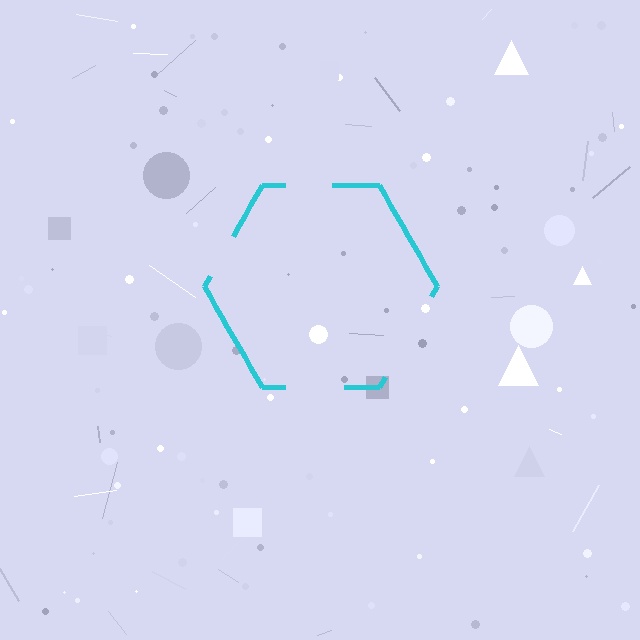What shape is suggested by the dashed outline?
The dashed outline suggests a hexagon.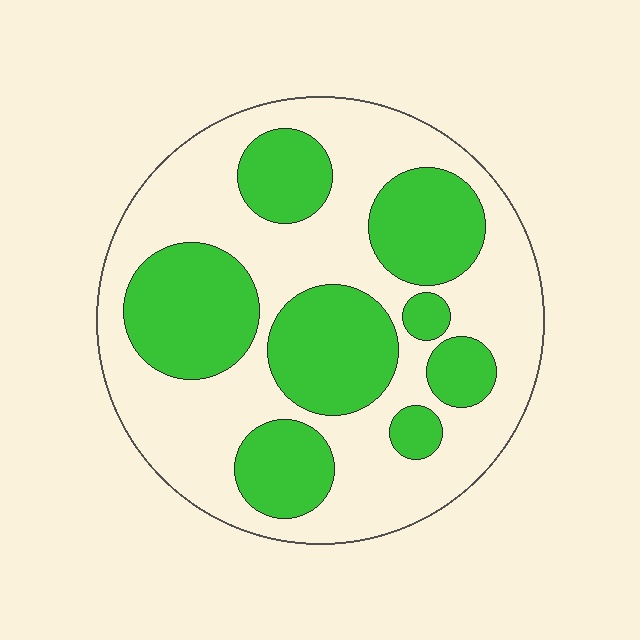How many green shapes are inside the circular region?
8.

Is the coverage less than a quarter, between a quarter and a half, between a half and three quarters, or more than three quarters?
Between a quarter and a half.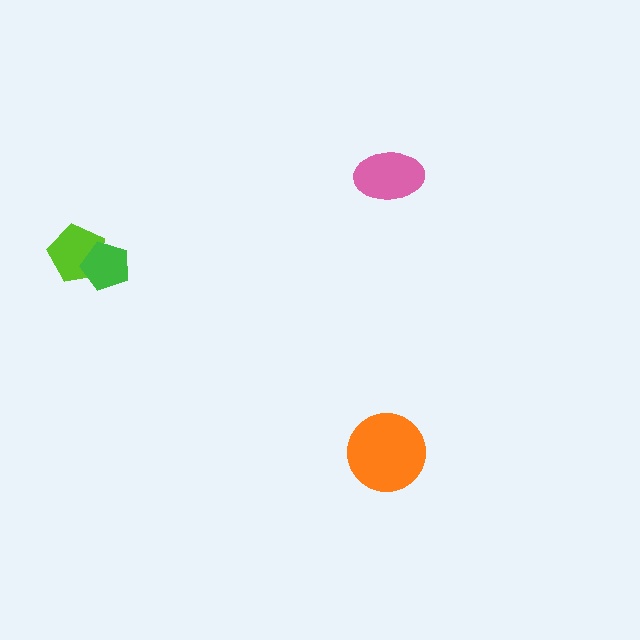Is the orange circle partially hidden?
No, no other shape covers it.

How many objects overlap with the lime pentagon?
1 object overlaps with the lime pentagon.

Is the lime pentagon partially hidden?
Yes, it is partially covered by another shape.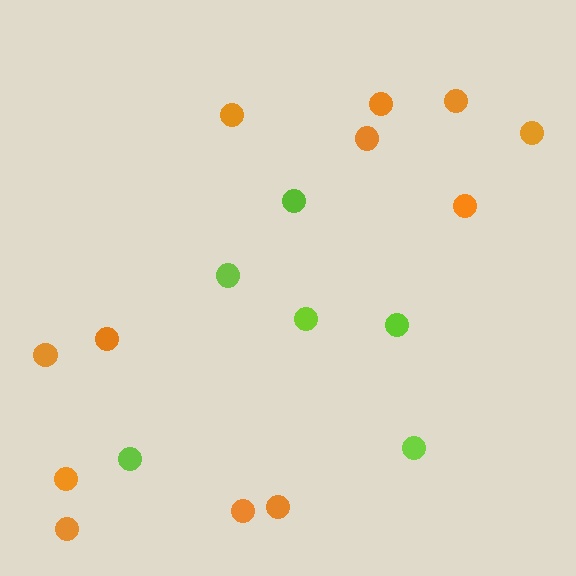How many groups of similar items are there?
There are 2 groups: one group of orange circles (12) and one group of lime circles (6).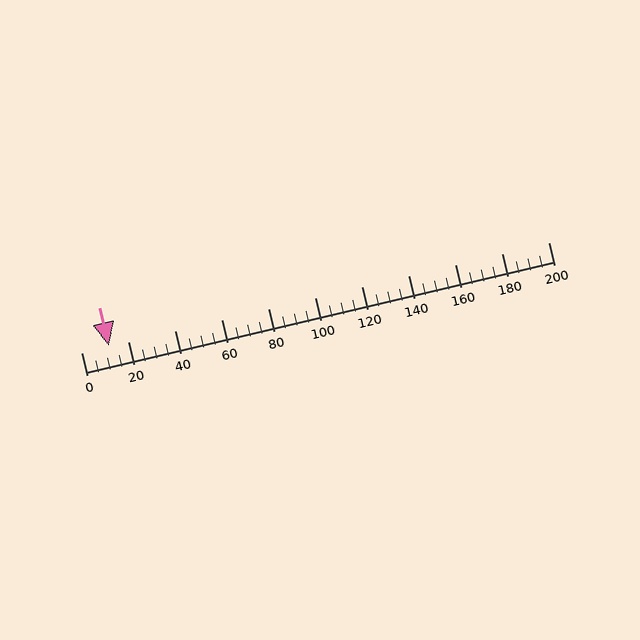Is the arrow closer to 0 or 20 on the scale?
The arrow is closer to 20.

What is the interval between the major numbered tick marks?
The major tick marks are spaced 20 units apart.